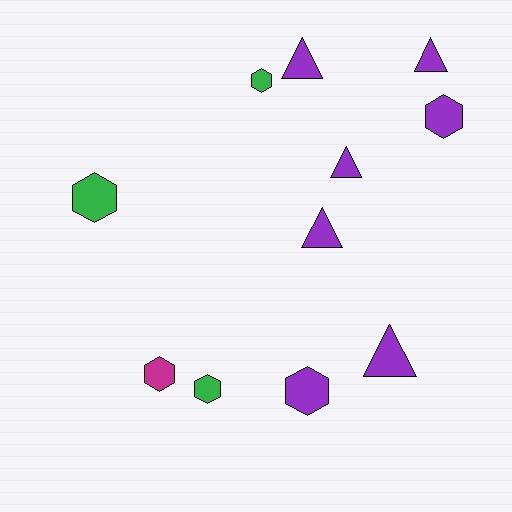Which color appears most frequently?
Purple, with 7 objects.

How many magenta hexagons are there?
There is 1 magenta hexagon.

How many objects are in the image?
There are 11 objects.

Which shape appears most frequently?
Hexagon, with 6 objects.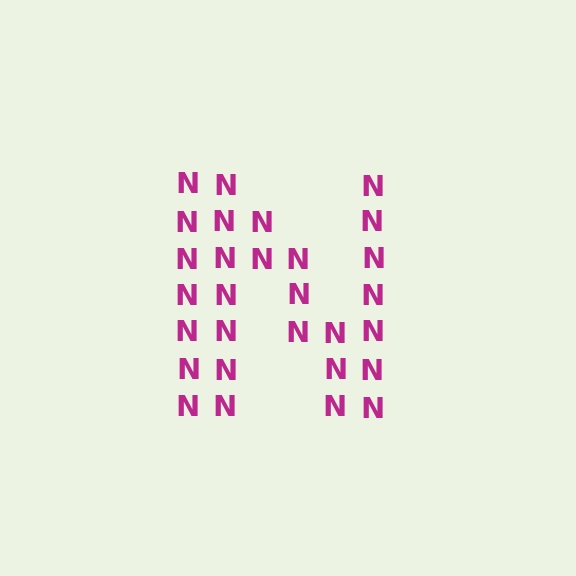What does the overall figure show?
The overall figure shows the letter N.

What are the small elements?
The small elements are letter N's.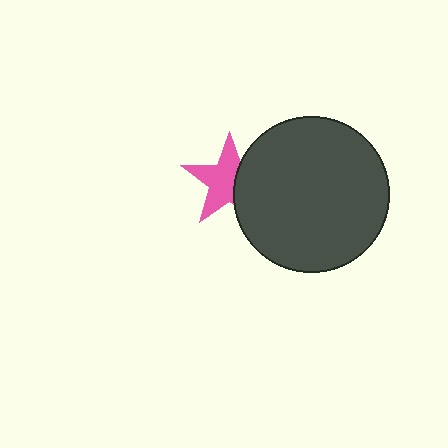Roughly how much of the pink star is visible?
About half of it is visible (roughly 64%).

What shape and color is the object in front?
The object in front is a dark gray circle.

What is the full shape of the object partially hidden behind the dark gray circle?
The partially hidden object is a pink star.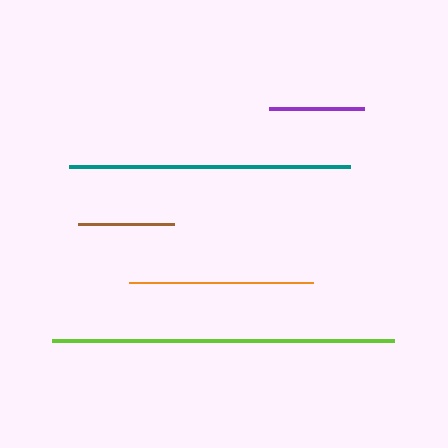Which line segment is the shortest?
The purple line is the shortest at approximately 95 pixels.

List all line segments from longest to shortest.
From longest to shortest: lime, teal, orange, brown, purple.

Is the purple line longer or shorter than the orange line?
The orange line is longer than the purple line.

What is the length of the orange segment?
The orange segment is approximately 184 pixels long.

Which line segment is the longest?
The lime line is the longest at approximately 342 pixels.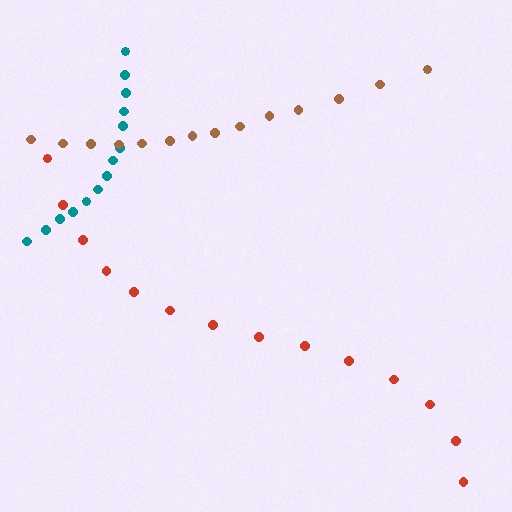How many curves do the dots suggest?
There are 3 distinct paths.